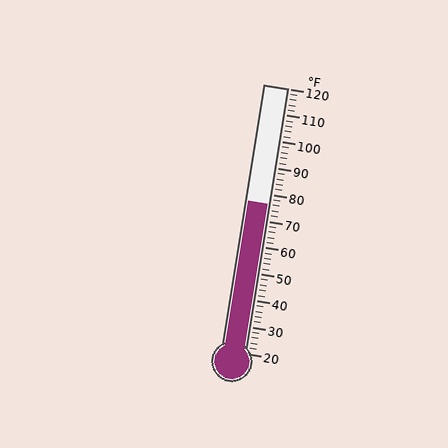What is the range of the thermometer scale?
The thermometer scale ranges from 20°F to 120°F.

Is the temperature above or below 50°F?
The temperature is above 50°F.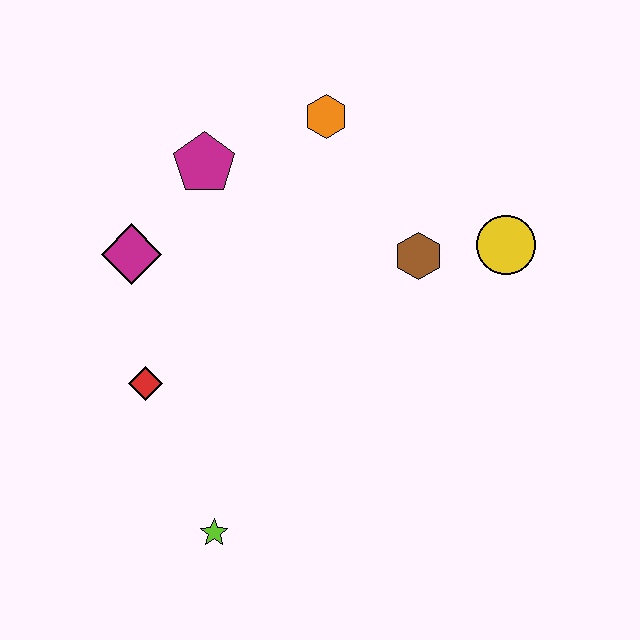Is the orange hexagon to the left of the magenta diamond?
No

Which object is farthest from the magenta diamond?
The yellow circle is farthest from the magenta diamond.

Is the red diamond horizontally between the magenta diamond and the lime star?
Yes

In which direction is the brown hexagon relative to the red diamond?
The brown hexagon is to the right of the red diamond.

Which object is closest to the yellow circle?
The brown hexagon is closest to the yellow circle.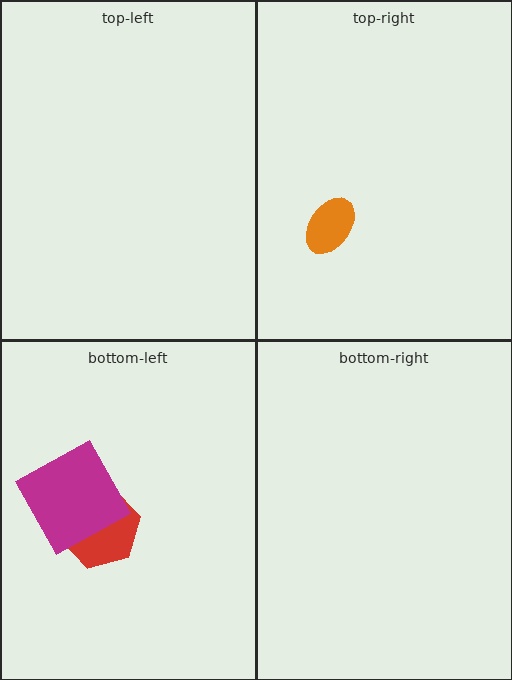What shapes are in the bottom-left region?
The red hexagon, the magenta square.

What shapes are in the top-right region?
The orange ellipse.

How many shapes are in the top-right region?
1.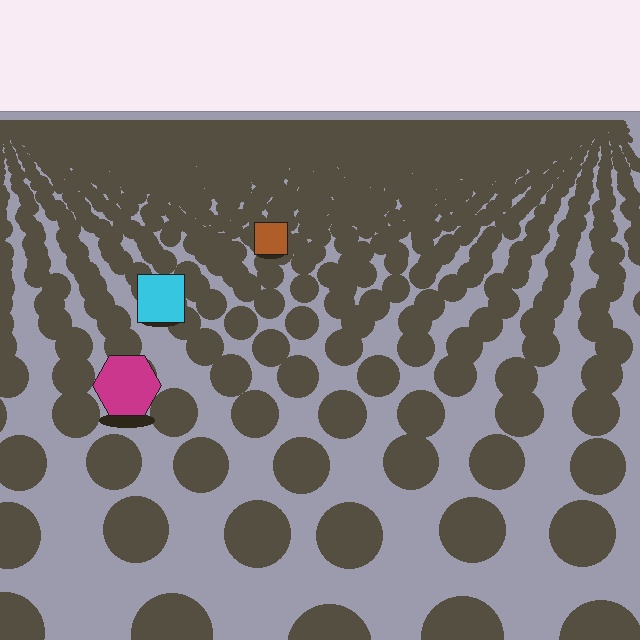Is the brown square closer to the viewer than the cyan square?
No. The cyan square is closer — you can tell from the texture gradient: the ground texture is coarser near it.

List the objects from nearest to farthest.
From nearest to farthest: the magenta hexagon, the cyan square, the brown square.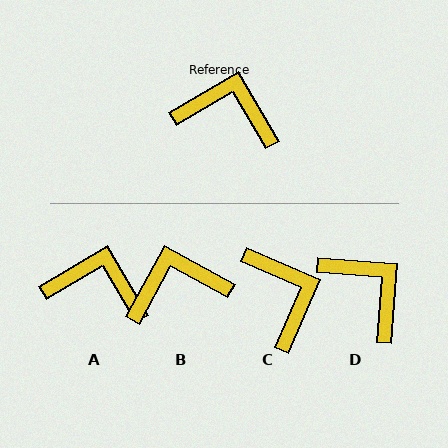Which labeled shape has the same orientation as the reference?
A.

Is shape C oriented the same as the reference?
No, it is off by about 53 degrees.